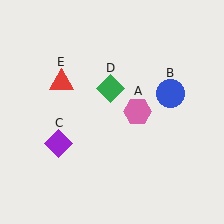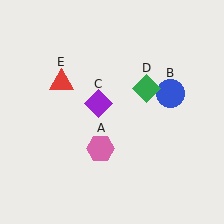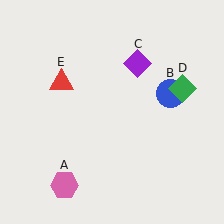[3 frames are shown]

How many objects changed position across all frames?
3 objects changed position: pink hexagon (object A), purple diamond (object C), green diamond (object D).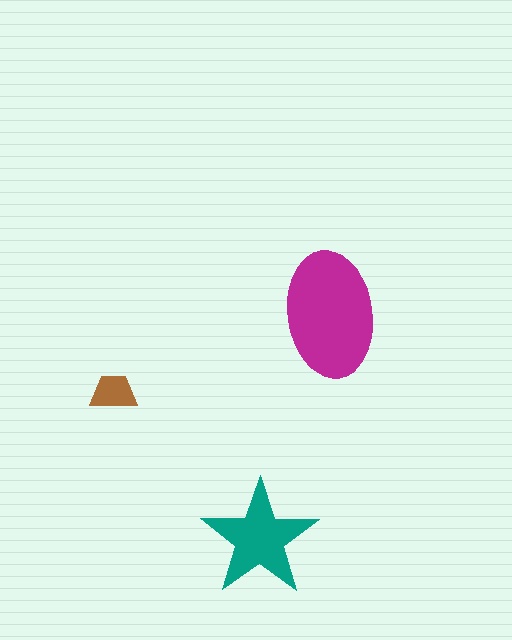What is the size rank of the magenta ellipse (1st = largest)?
1st.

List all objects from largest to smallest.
The magenta ellipse, the teal star, the brown trapezoid.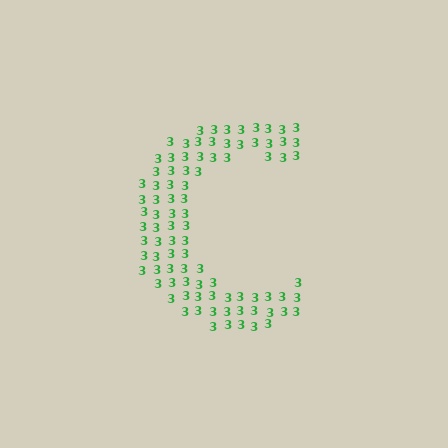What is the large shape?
The large shape is the letter C.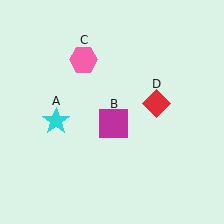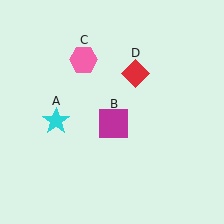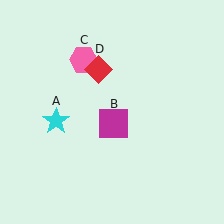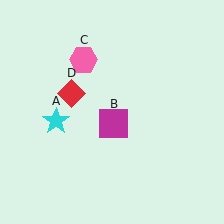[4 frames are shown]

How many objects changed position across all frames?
1 object changed position: red diamond (object D).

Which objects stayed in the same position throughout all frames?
Cyan star (object A) and magenta square (object B) and pink hexagon (object C) remained stationary.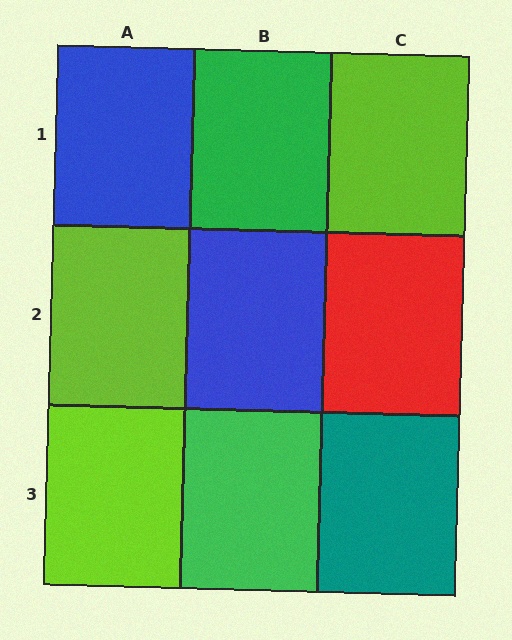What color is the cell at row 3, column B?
Green.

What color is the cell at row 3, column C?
Teal.